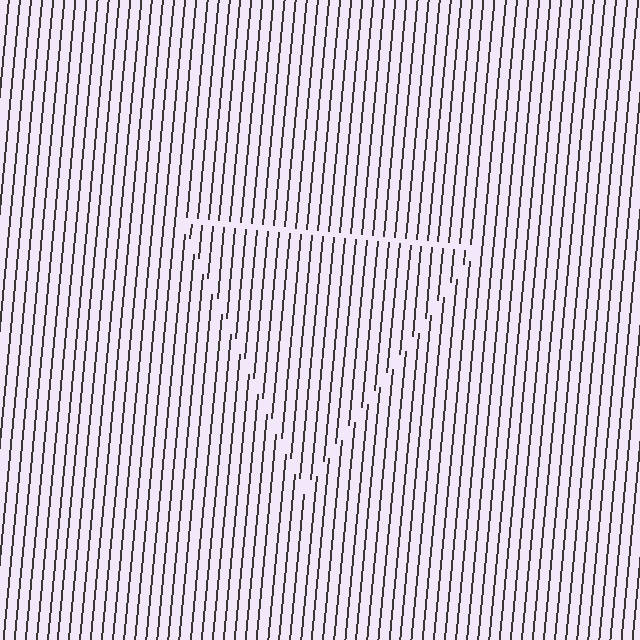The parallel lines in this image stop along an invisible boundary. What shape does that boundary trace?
An illusory triangle. The interior of the shape contains the same grating, shifted by half a period — the contour is defined by the phase discontinuity where line-ends from the inner and outer gratings abut.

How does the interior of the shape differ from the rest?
The interior of the shape contains the same grating, shifted by half a period — the contour is defined by the phase discontinuity where line-ends from the inner and outer gratings abut.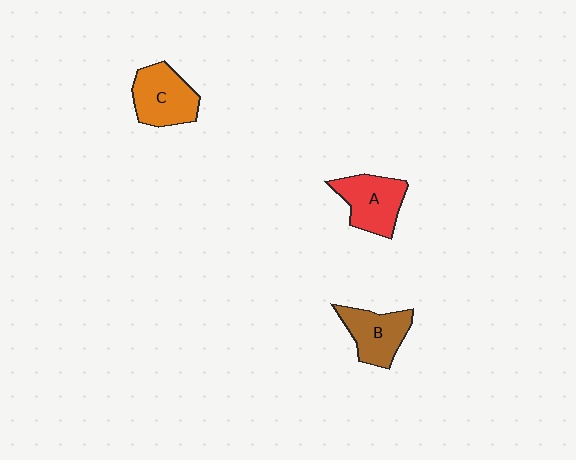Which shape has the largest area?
Shape C (orange).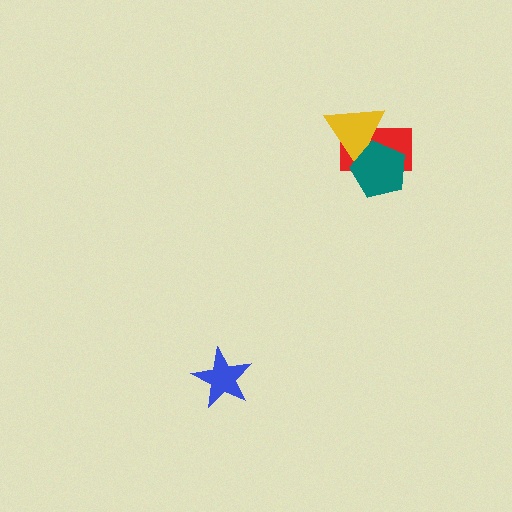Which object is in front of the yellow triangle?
The teal pentagon is in front of the yellow triangle.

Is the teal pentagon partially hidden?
No, no other shape covers it.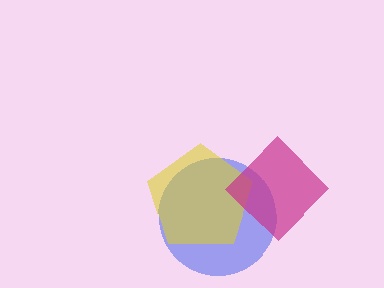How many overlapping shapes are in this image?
There are 3 overlapping shapes in the image.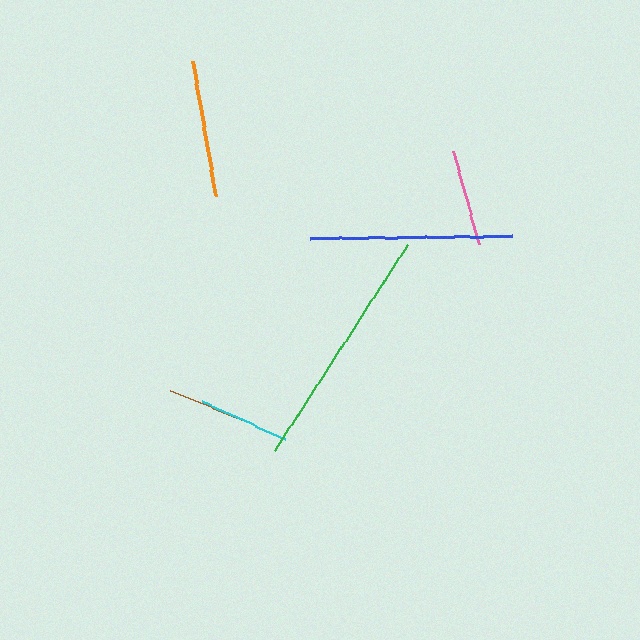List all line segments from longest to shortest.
From longest to shortest: green, blue, orange, brown, pink, cyan.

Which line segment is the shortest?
The cyan line is the shortest at approximately 92 pixels.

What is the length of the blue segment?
The blue segment is approximately 202 pixels long.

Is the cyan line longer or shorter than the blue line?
The blue line is longer than the cyan line.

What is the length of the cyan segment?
The cyan segment is approximately 92 pixels long.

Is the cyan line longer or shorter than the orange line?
The orange line is longer than the cyan line.